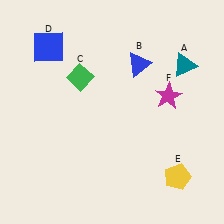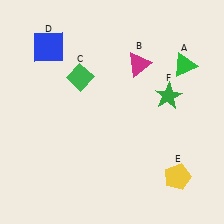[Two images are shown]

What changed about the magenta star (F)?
In Image 1, F is magenta. In Image 2, it changed to green.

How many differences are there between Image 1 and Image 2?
There are 3 differences between the two images.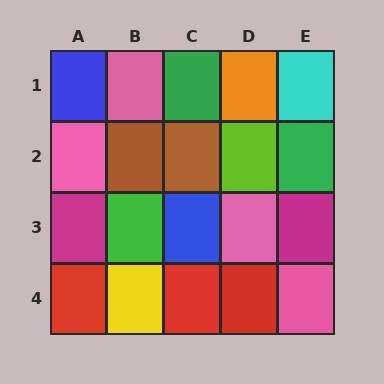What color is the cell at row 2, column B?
Brown.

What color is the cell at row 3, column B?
Green.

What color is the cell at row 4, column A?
Red.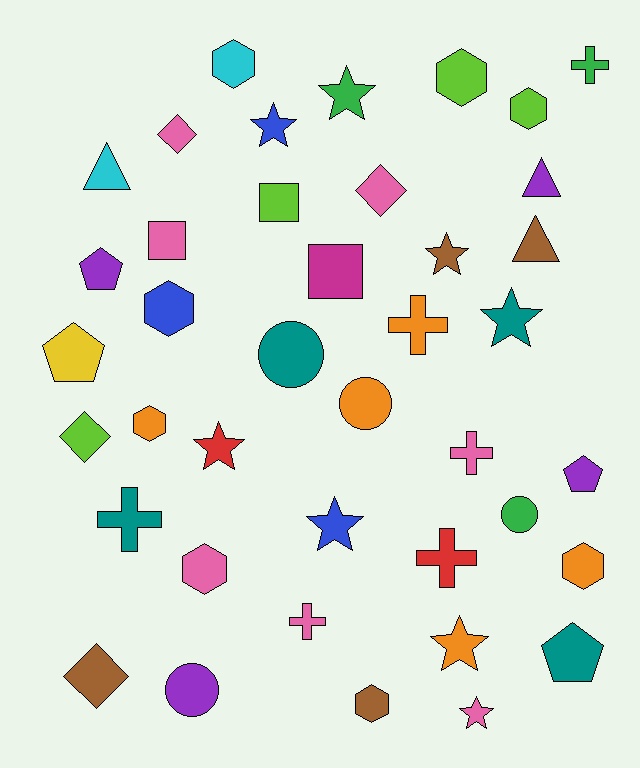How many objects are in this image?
There are 40 objects.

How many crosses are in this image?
There are 6 crosses.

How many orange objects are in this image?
There are 5 orange objects.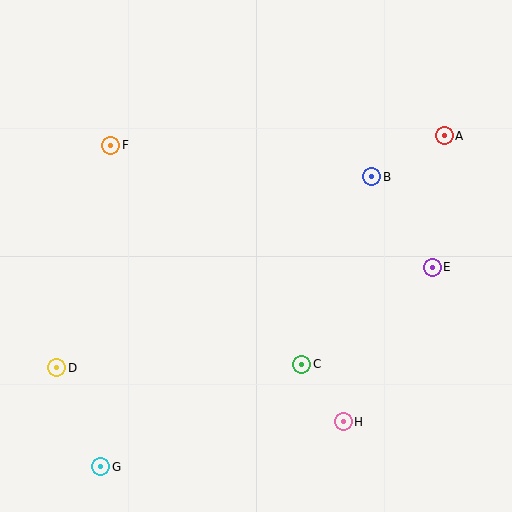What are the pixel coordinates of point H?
Point H is at (343, 422).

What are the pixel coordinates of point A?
Point A is at (444, 136).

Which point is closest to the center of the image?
Point C at (302, 364) is closest to the center.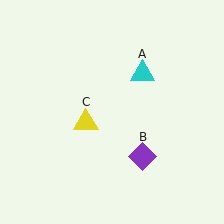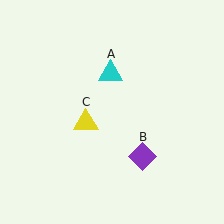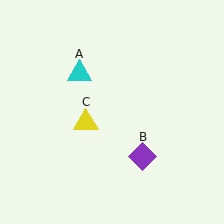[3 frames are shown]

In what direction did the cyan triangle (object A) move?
The cyan triangle (object A) moved left.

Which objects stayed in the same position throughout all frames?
Purple diamond (object B) and yellow triangle (object C) remained stationary.